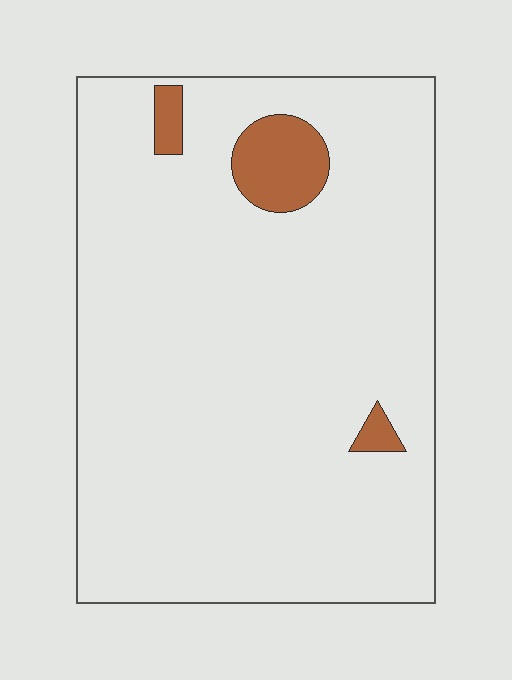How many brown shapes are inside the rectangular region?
3.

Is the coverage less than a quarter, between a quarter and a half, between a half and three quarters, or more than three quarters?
Less than a quarter.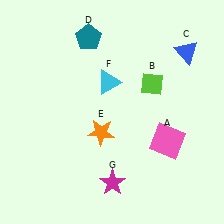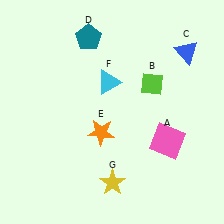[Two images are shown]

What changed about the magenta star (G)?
In Image 1, G is magenta. In Image 2, it changed to yellow.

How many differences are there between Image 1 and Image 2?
There is 1 difference between the two images.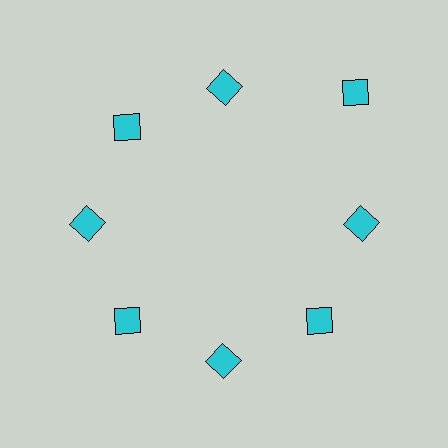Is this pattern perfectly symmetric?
No. The 8 cyan diamonds are arranged in a ring, but one element near the 2 o'clock position is pushed outward from the center, breaking the 8-fold rotational symmetry.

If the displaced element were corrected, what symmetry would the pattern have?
It would have 8-fold rotational symmetry — the pattern would map onto itself every 45 degrees.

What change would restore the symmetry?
The symmetry would be restored by moving it inward, back onto the ring so that all 8 diamonds sit at equal angles and equal distance from the center.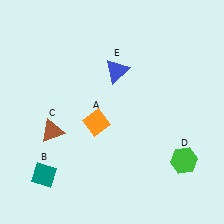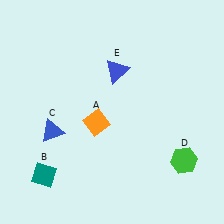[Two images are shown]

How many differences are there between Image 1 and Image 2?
There is 1 difference between the two images.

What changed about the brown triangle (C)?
In Image 1, C is brown. In Image 2, it changed to blue.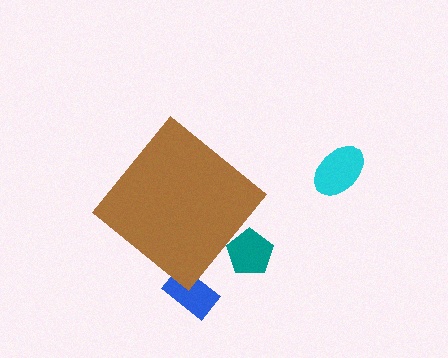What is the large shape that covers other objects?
A brown diamond.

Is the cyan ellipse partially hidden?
No, the cyan ellipse is fully visible.